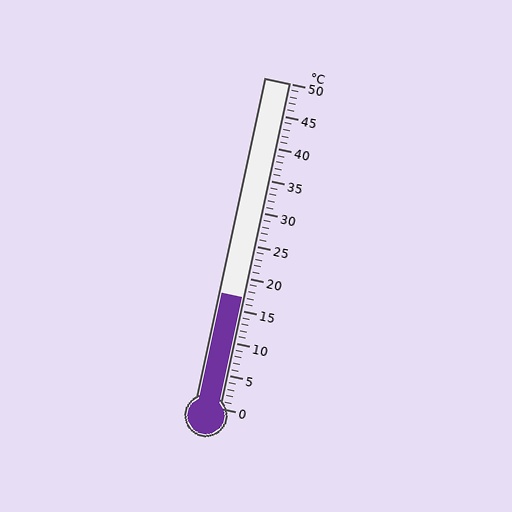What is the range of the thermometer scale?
The thermometer scale ranges from 0°C to 50°C.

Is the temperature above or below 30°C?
The temperature is below 30°C.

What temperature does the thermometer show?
The thermometer shows approximately 17°C.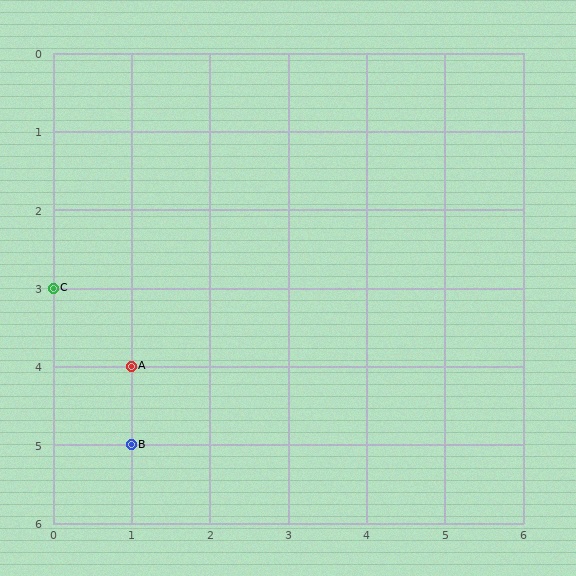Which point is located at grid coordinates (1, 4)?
Point A is at (1, 4).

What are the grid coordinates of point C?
Point C is at grid coordinates (0, 3).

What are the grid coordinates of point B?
Point B is at grid coordinates (1, 5).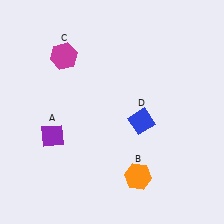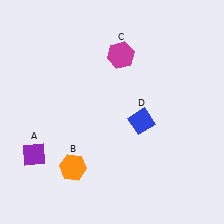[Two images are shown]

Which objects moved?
The objects that moved are: the purple diamond (A), the orange hexagon (B), the magenta hexagon (C).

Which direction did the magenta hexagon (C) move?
The magenta hexagon (C) moved right.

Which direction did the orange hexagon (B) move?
The orange hexagon (B) moved left.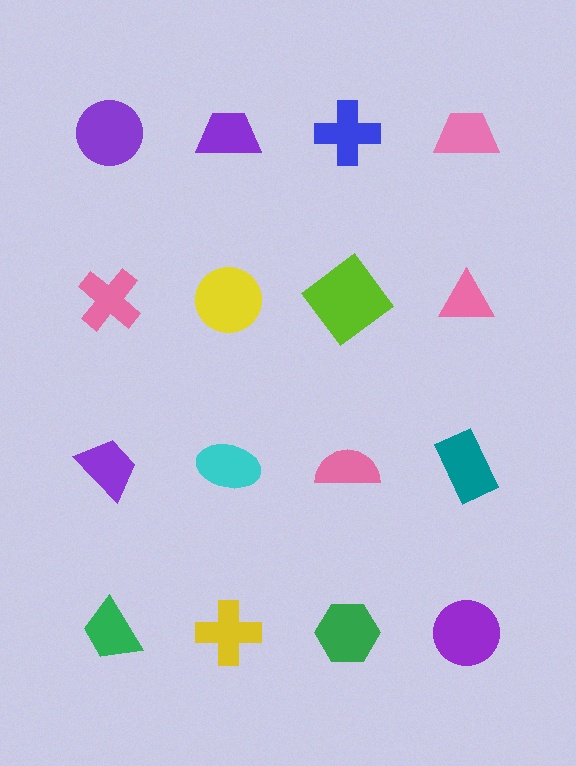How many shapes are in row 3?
4 shapes.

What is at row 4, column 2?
A yellow cross.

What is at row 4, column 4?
A purple circle.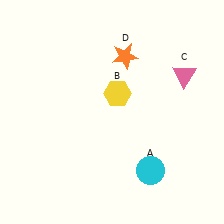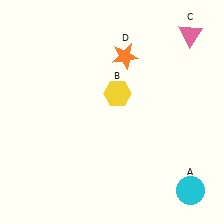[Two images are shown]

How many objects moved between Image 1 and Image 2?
2 objects moved between the two images.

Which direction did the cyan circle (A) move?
The cyan circle (A) moved right.